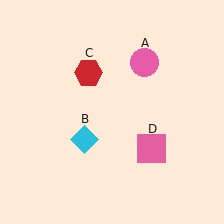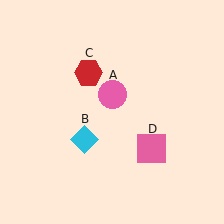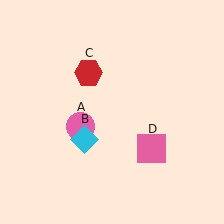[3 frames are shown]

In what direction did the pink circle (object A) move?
The pink circle (object A) moved down and to the left.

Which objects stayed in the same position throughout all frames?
Cyan diamond (object B) and red hexagon (object C) and pink square (object D) remained stationary.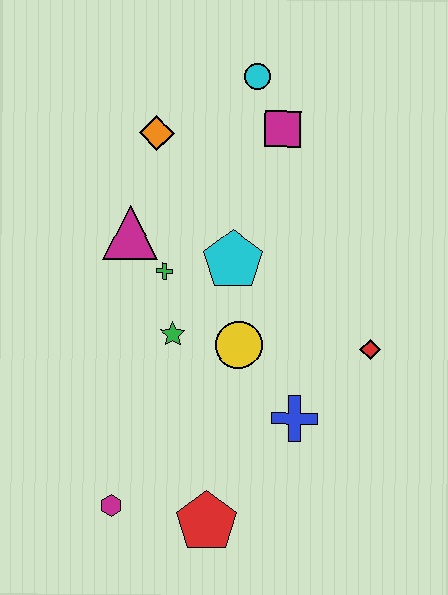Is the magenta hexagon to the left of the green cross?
Yes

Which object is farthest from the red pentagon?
The cyan circle is farthest from the red pentagon.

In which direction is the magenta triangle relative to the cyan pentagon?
The magenta triangle is to the left of the cyan pentagon.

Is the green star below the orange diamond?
Yes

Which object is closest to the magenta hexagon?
The red pentagon is closest to the magenta hexagon.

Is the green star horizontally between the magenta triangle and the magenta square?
Yes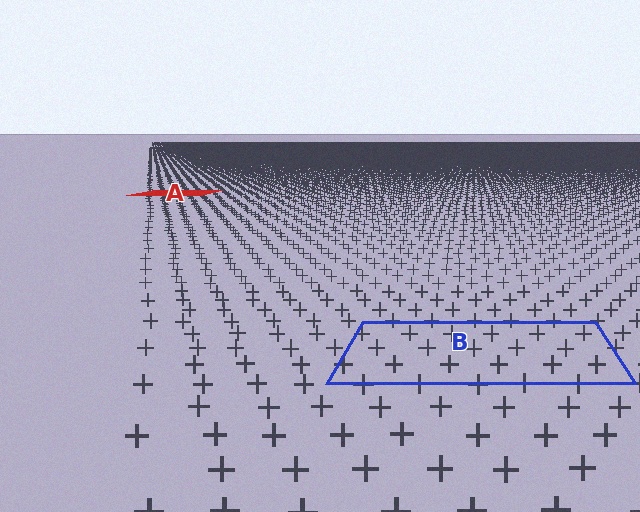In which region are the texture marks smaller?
The texture marks are smaller in region A, because it is farther away.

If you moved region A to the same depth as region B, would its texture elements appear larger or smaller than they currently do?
They would appear larger. At a closer depth, the same texture elements are projected at a bigger on-screen size.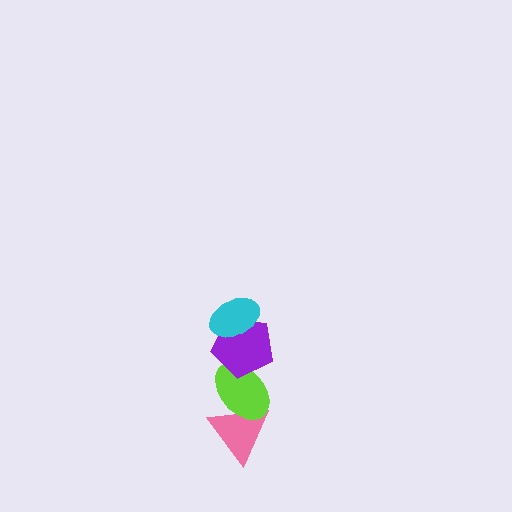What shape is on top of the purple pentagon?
The cyan ellipse is on top of the purple pentagon.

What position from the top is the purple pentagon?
The purple pentagon is 2nd from the top.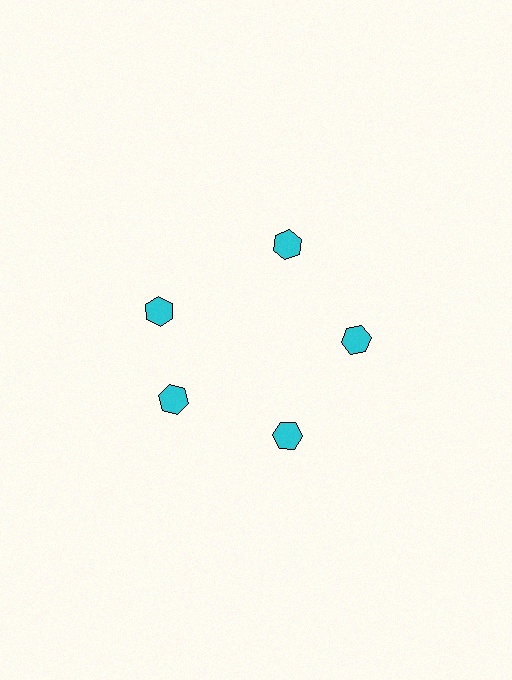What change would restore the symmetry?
The symmetry would be restored by rotating it back into even spacing with its neighbors so that all 5 hexagons sit at equal angles and equal distance from the center.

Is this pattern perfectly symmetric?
No. The 5 cyan hexagons are arranged in a ring, but one element near the 10 o'clock position is rotated out of alignment along the ring, breaking the 5-fold rotational symmetry.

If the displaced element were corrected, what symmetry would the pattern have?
It would have 5-fold rotational symmetry — the pattern would map onto itself every 72 degrees.